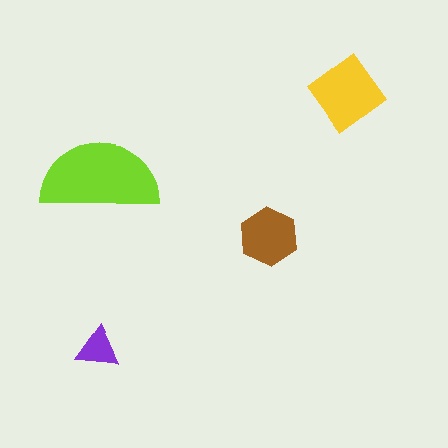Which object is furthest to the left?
The purple triangle is leftmost.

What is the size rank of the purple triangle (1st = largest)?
4th.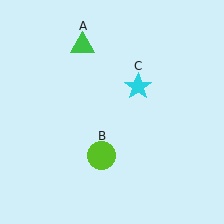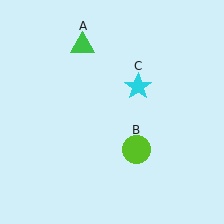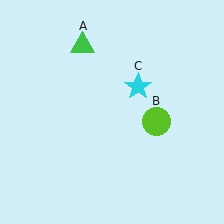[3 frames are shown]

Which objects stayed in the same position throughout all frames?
Green triangle (object A) and cyan star (object C) remained stationary.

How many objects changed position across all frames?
1 object changed position: lime circle (object B).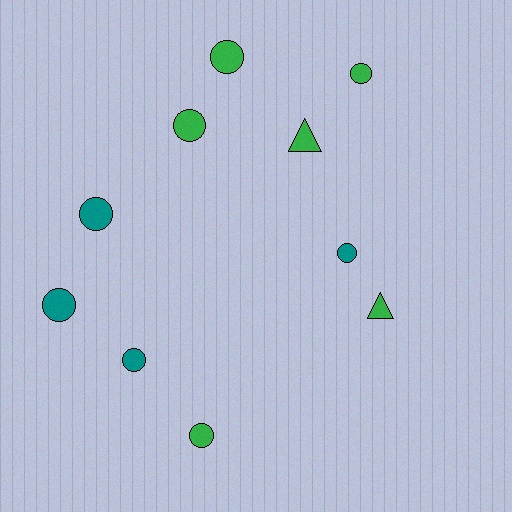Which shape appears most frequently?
Circle, with 8 objects.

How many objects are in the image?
There are 10 objects.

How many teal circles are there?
There are 4 teal circles.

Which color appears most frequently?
Green, with 6 objects.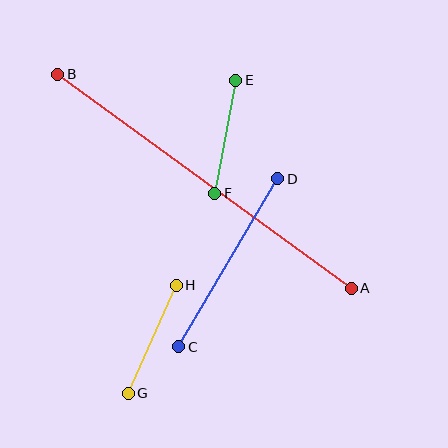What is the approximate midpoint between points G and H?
The midpoint is at approximately (152, 339) pixels.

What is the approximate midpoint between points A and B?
The midpoint is at approximately (204, 181) pixels.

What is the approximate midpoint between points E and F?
The midpoint is at approximately (225, 137) pixels.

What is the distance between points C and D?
The distance is approximately 195 pixels.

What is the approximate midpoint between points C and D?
The midpoint is at approximately (228, 263) pixels.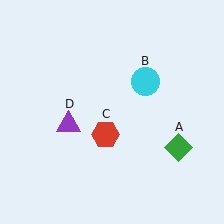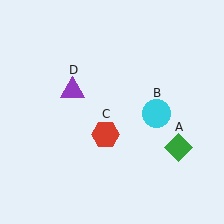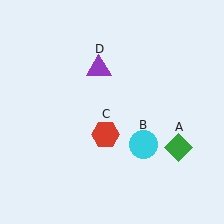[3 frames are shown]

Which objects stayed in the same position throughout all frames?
Green diamond (object A) and red hexagon (object C) remained stationary.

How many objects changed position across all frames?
2 objects changed position: cyan circle (object B), purple triangle (object D).